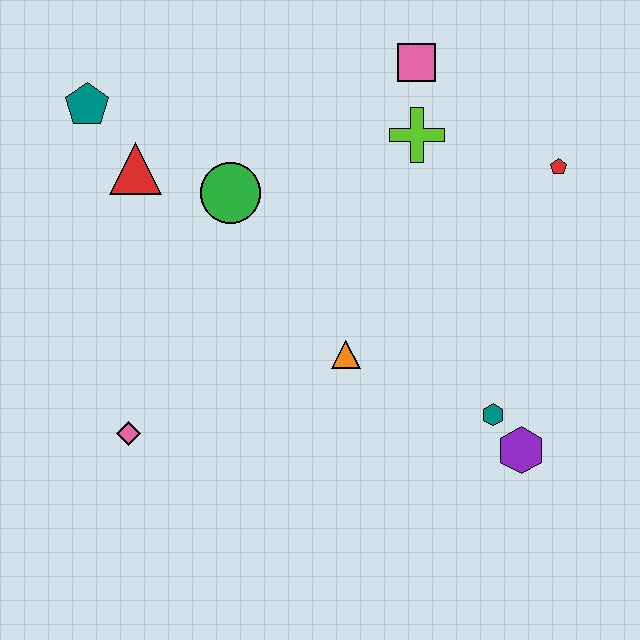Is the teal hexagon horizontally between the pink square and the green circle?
No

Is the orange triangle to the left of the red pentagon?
Yes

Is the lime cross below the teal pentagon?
Yes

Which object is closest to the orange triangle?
The teal hexagon is closest to the orange triangle.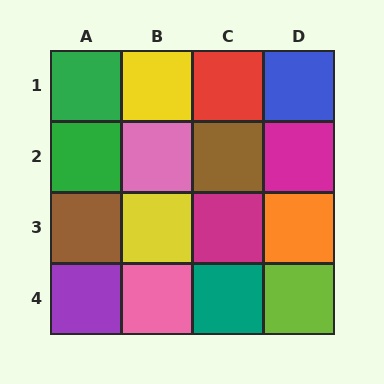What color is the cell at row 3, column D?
Orange.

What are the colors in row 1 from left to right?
Green, yellow, red, blue.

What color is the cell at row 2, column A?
Green.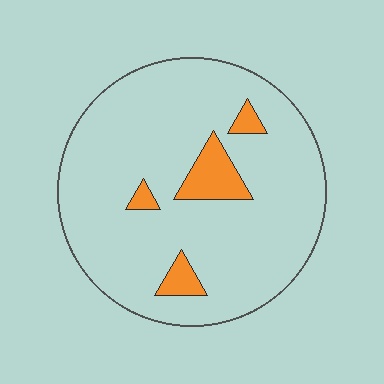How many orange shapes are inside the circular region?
4.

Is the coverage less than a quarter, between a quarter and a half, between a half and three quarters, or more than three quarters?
Less than a quarter.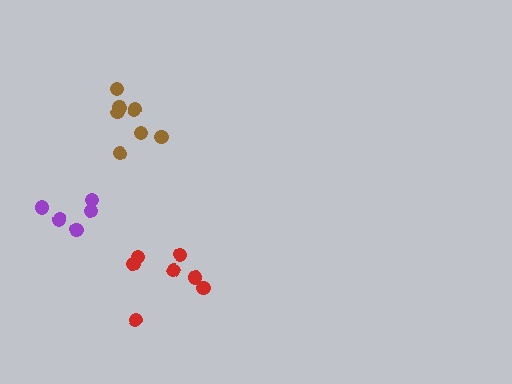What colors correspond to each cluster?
The clusters are colored: brown, red, purple.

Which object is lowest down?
The red cluster is bottommost.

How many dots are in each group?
Group 1: 7 dots, Group 2: 7 dots, Group 3: 5 dots (19 total).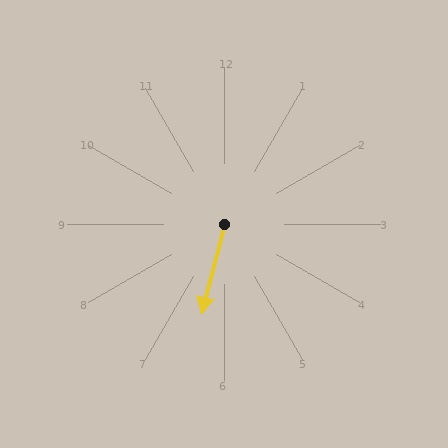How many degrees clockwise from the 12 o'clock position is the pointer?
Approximately 194 degrees.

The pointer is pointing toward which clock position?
Roughly 6 o'clock.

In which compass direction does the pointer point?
South.